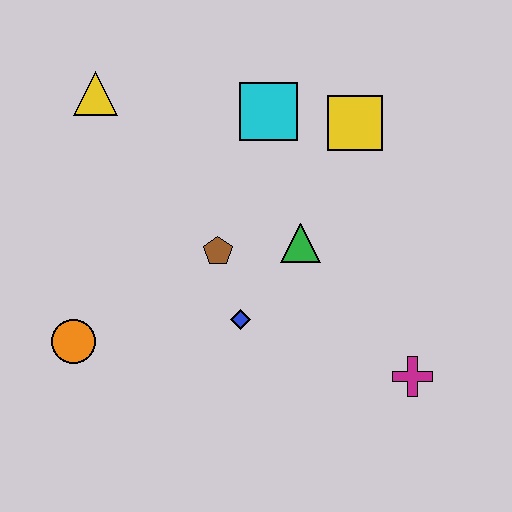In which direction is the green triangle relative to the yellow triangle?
The green triangle is to the right of the yellow triangle.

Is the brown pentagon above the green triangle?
No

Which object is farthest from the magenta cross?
The yellow triangle is farthest from the magenta cross.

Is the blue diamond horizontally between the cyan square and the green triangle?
No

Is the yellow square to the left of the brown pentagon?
No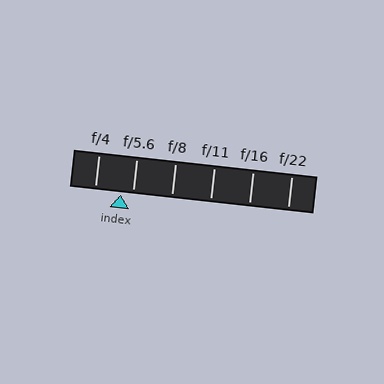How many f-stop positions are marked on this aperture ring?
There are 6 f-stop positions marked.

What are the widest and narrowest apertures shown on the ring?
The widest aperture shown is f/4 and the narrowest is f/22.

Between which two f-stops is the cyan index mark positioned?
The index mark is between f/4 and f/5.6.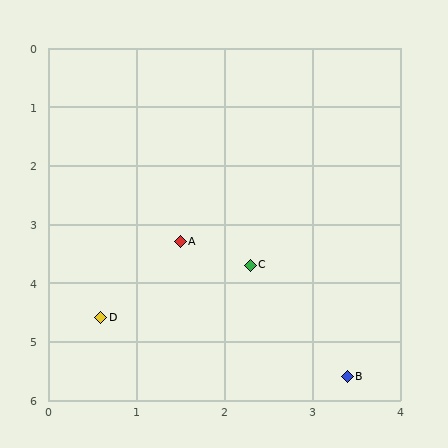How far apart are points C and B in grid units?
Points C and B are about 2.2 grid units apart.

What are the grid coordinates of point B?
Point B is at approximately (3.4, 5.6).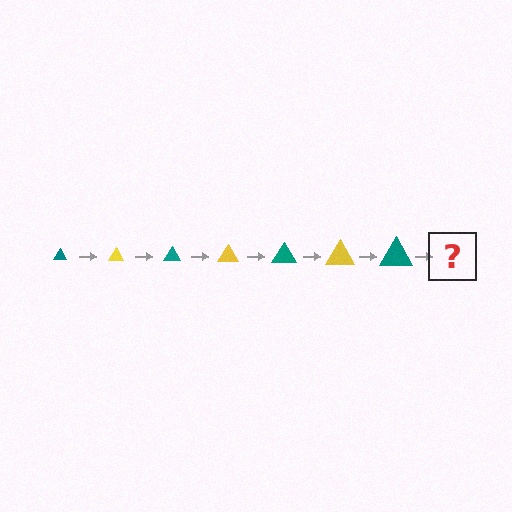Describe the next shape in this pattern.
It should be a yellow triangle, larger than the previous one.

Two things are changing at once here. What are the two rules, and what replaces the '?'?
The two rules are that the triangle grows larger each step and the color cycles through teal and yellow. The '?' should be a yellow triangle, larger than the previous one.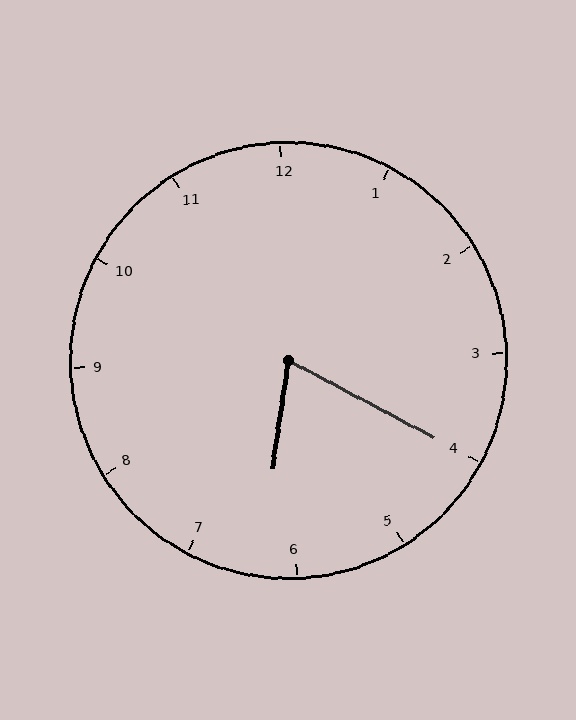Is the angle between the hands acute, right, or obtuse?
It is acute.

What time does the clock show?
6:20.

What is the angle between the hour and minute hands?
Approximately 70 degrees.